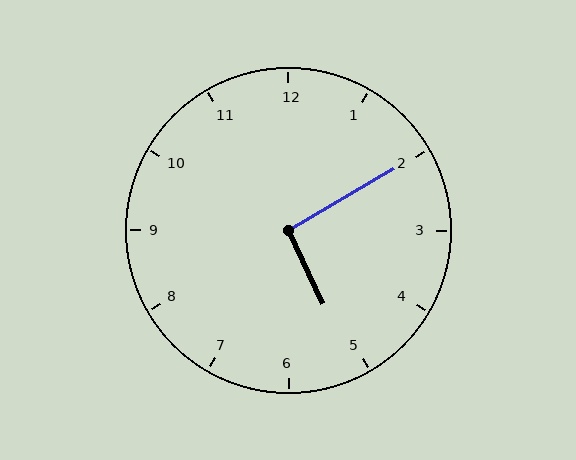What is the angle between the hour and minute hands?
Approximately 95 degrees.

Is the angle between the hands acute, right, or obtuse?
It is right.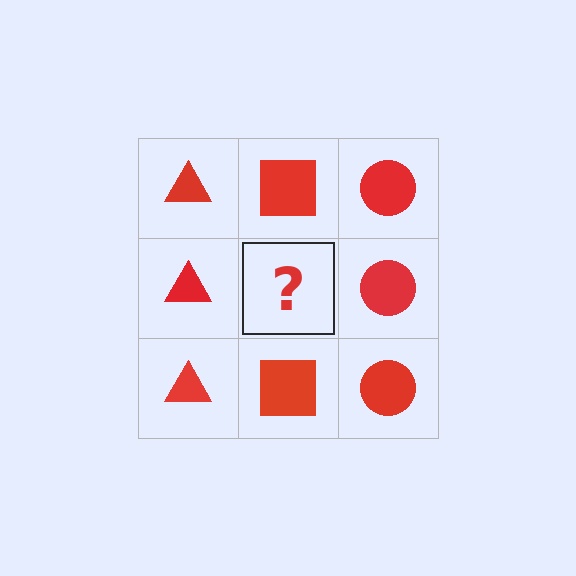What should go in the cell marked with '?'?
The missing cell should contain a red square.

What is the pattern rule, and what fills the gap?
The rule is that each column has a consistent shape. The gap should be filled with a red square.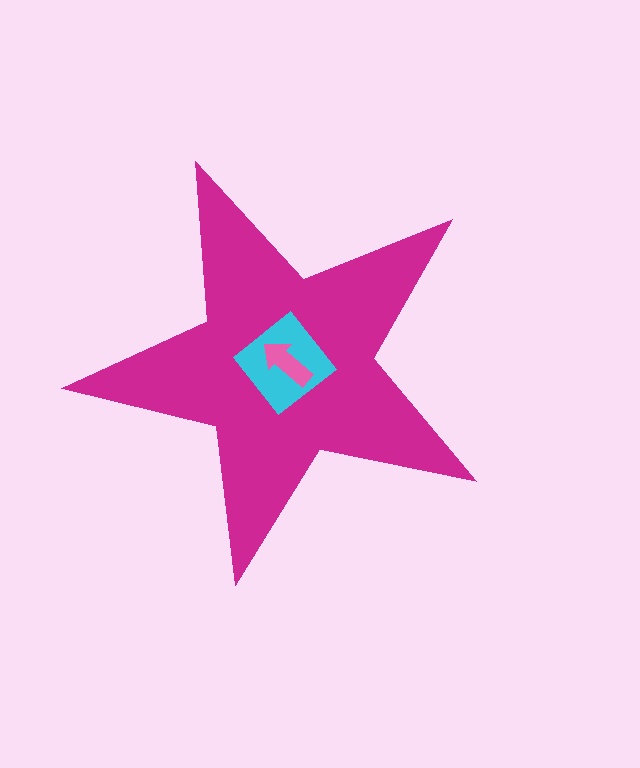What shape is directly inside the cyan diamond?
The pink arrow.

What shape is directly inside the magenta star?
The cyan diamond.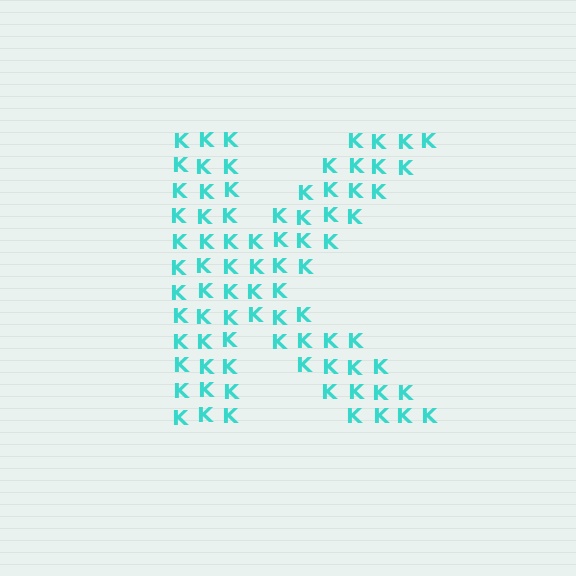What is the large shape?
The large shape is the letter K.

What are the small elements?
The small elements are letter K's.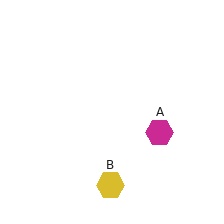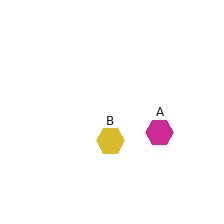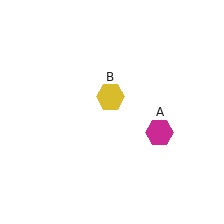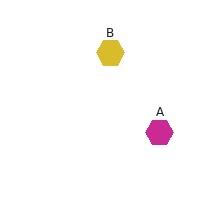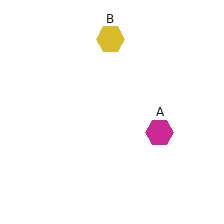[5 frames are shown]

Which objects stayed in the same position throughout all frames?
Magenta hexagon (object A) remained stationary.